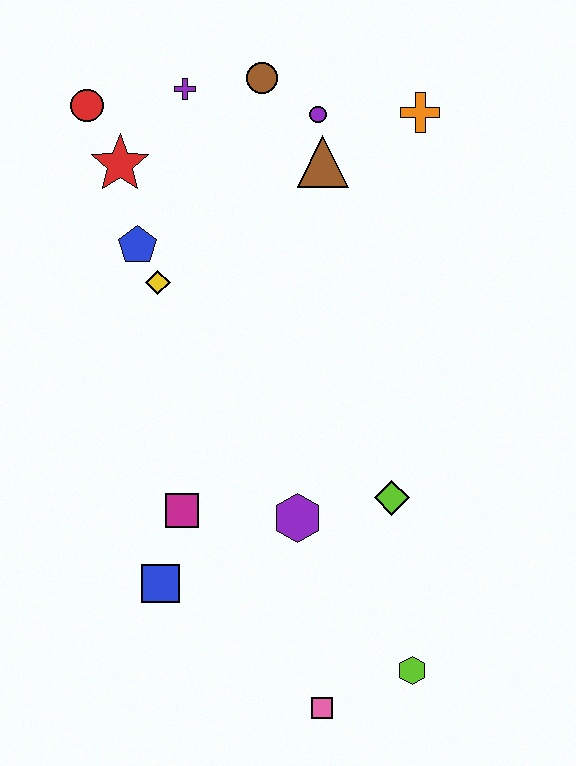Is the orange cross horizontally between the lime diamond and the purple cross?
No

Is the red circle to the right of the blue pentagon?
No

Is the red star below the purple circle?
Yes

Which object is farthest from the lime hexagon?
The red circle is farthest from the lime hexagon.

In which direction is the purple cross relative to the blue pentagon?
The purple cross is above the blue pentagon.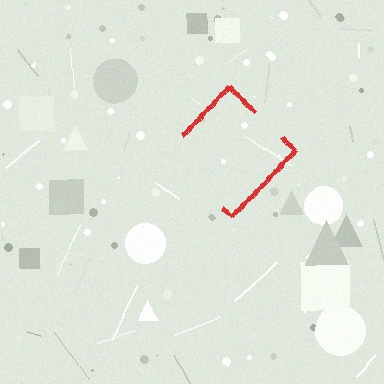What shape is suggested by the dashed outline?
The dashed outline suggests a diamond.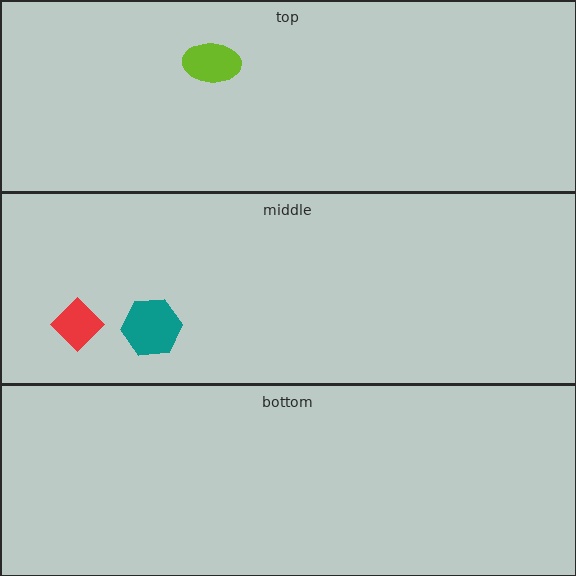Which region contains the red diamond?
The middle region.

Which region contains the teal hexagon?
The middle region.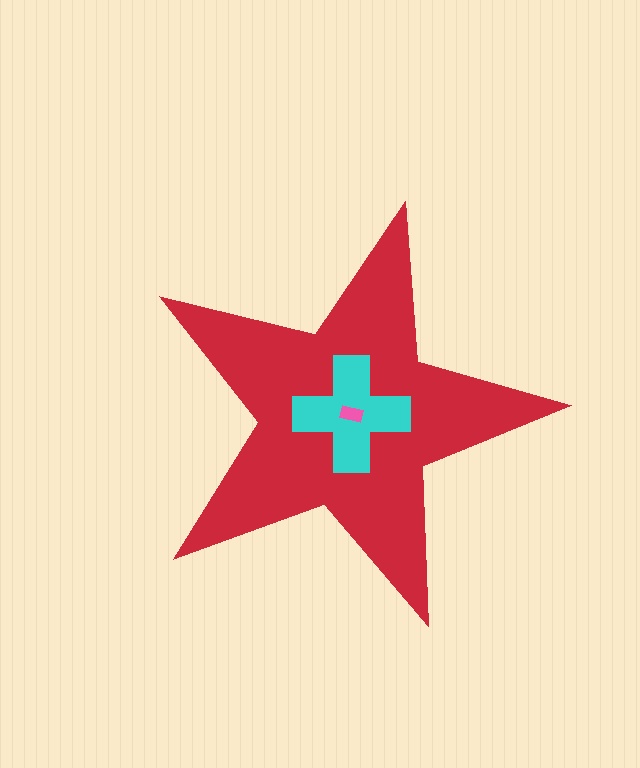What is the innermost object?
The pink rectangle.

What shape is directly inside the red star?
The cyan cross.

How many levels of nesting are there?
3.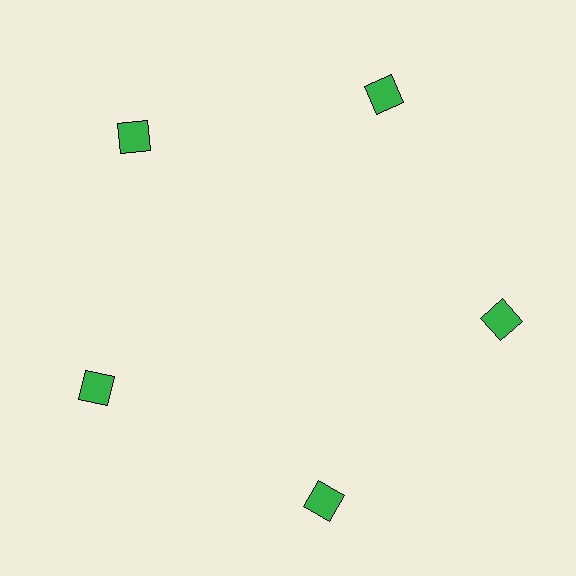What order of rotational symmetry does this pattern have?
This pattern has 5-fold rotational symmetry.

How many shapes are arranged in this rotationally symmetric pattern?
There are 5 shapes, arranged in 5 groups of 1.